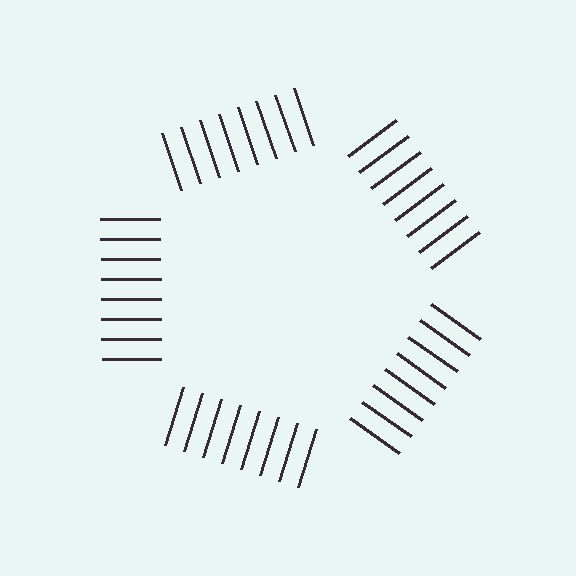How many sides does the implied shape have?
5 sides — the line-ends trace a pentagon.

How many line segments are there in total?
40 — 8 along each of the 5 edges.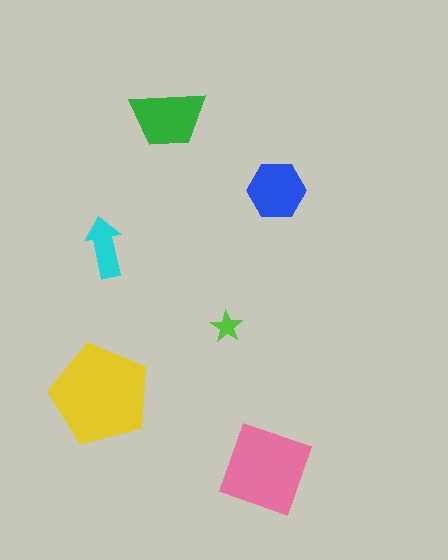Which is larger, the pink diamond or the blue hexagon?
The pink diamond.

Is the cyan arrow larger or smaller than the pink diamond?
Smaller.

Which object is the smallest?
The lime star.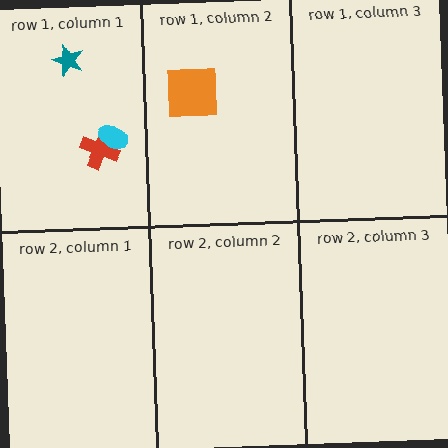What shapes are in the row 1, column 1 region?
The teal star, the red cross, the cyan ellipse.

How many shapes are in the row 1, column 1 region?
3.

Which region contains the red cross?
The row 1, column 1 region.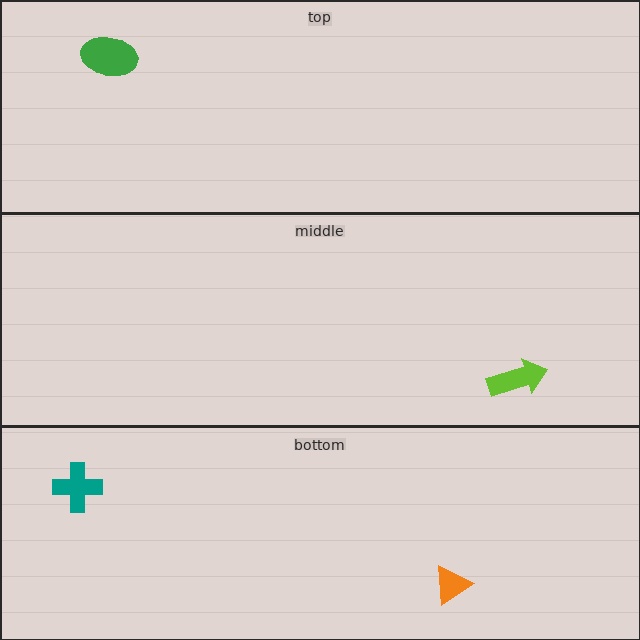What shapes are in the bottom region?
The teal cross, the orange triangle.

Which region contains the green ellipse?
The top region.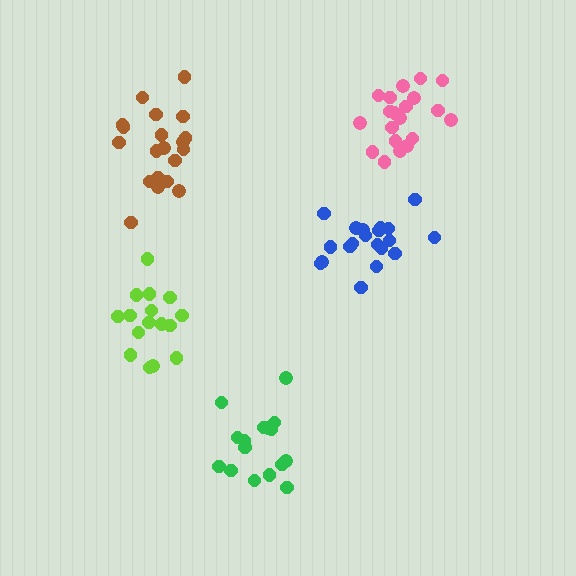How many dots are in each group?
Group 1: 20 dots, Group 2: 16 dots, Group 3: 20 dots, Group 4: 16 dots, Group 5: 20 dots (92 total).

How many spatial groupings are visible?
There are 5 spatial groupings.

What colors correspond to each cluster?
The clusters are colored: pink, lime, brown, green, blue.